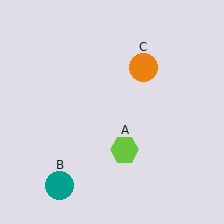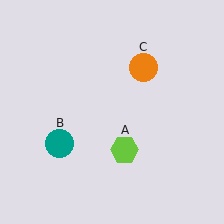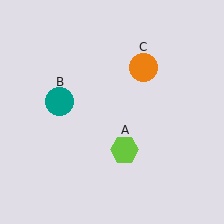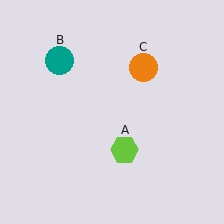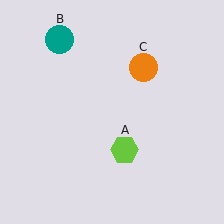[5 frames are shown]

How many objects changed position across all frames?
1 object changed position: teal circle (object B).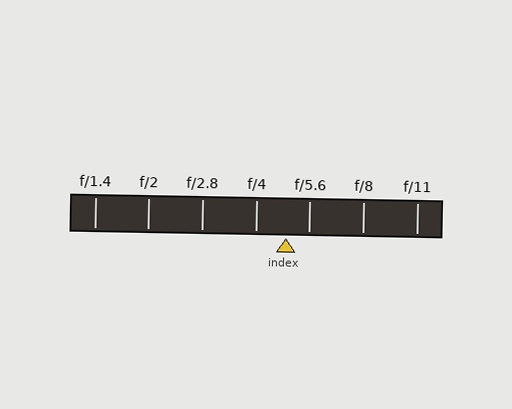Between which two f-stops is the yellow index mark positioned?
The index mark is between f/4 and f/5.6.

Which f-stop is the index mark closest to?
The index mark is closest to f/5.6.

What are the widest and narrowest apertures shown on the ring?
The widest aperture shown is f/1.4 and the narrowest is f/11.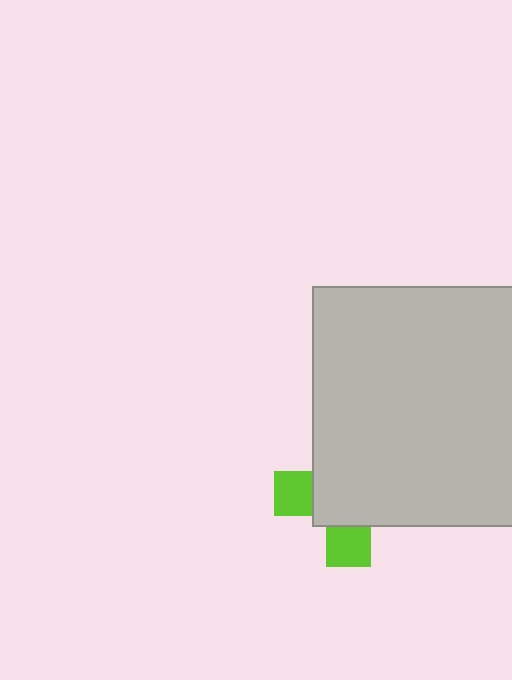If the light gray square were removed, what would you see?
You would see the complete lime cross.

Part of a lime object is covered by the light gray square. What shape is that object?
It is a cross.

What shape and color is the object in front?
The object in front is a light gray square.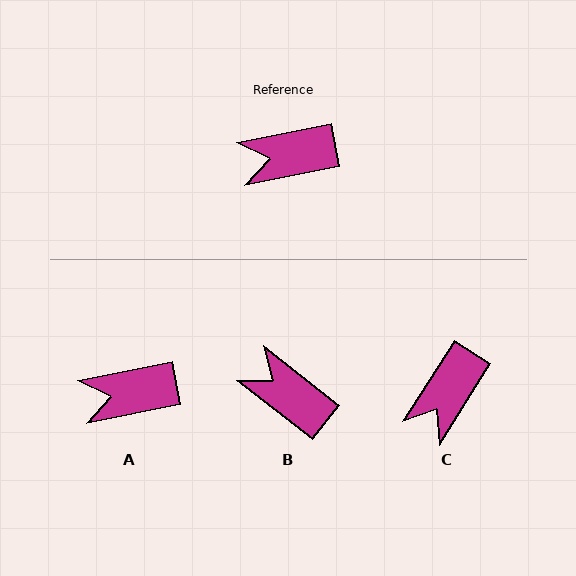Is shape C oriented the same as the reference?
No, it is off by about 46 degrees.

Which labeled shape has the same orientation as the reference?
A.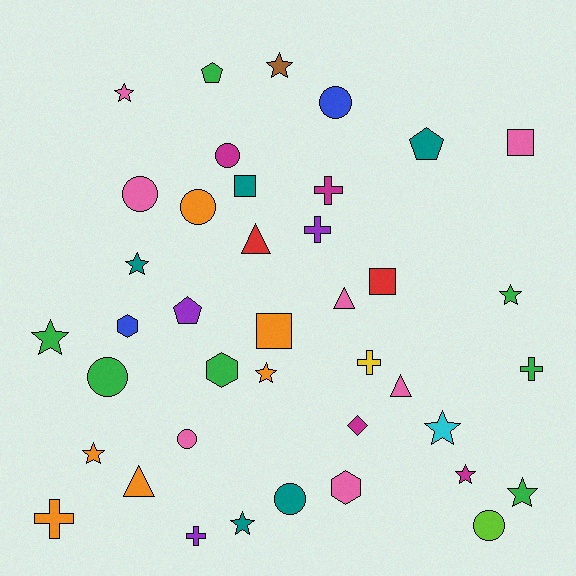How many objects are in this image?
There are 40 objects.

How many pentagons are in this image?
There are 3 pentagons.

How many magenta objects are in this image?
There are 4 magenta objects.